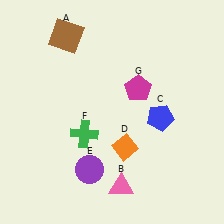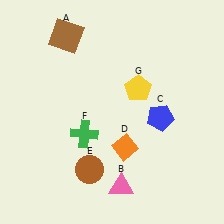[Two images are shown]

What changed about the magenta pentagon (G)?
In Image 1, G is magenta. In Image 2, it changed to yellow.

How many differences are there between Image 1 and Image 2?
There are 2 differences between the two images.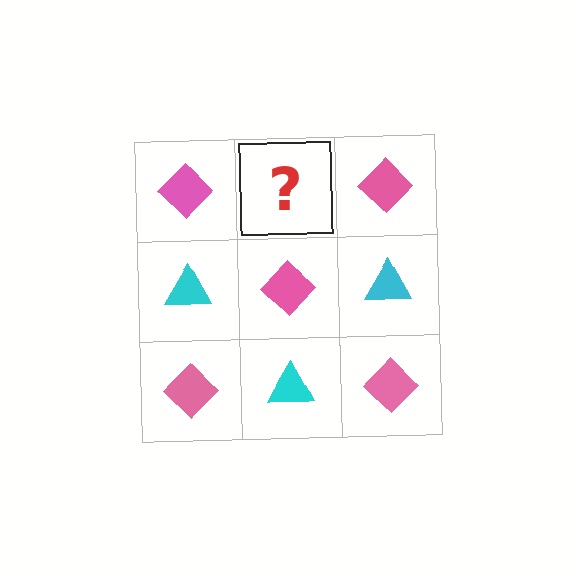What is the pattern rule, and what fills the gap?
The rule is that it alternates pink diamond and cyan triangle in a checkerboard pattern. The gap should be filled with a cyan triangle.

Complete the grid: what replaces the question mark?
The question mark should be replaced with a cyan triangle.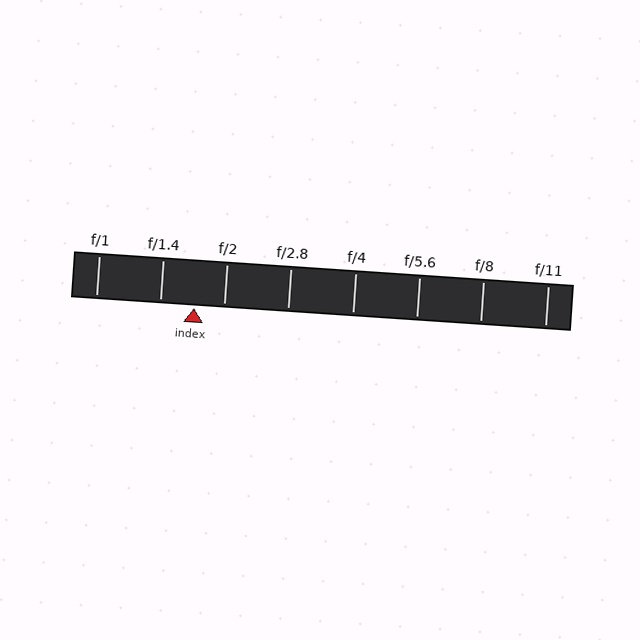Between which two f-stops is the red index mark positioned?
The index mark is between f/1.4 and f/2.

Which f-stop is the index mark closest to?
The index mark is closest to f/2.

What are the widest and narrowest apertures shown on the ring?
The widest aperture shown is f/1 and the narrowest is f/11.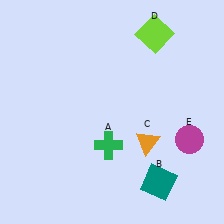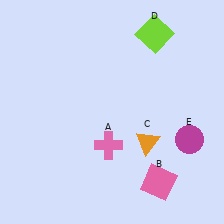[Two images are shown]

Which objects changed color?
A changed from green to pink. B changed from teal to pink.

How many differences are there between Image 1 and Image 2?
There are 2 differences between the two images.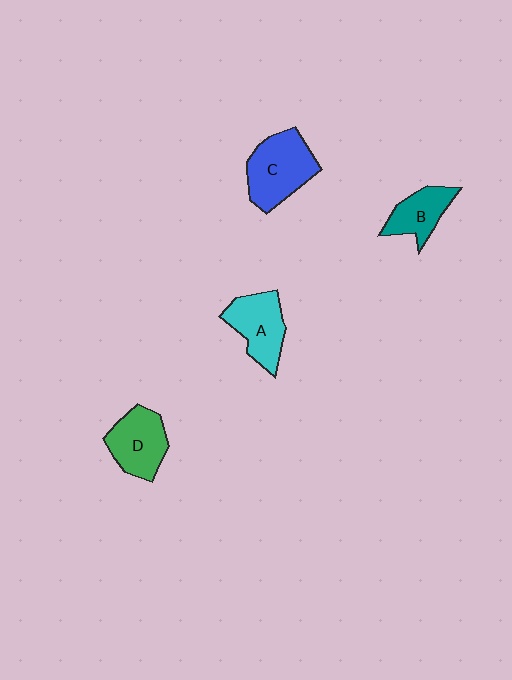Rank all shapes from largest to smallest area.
From largest to smallest: C (blue), A (cyan), D (green), B (teal).